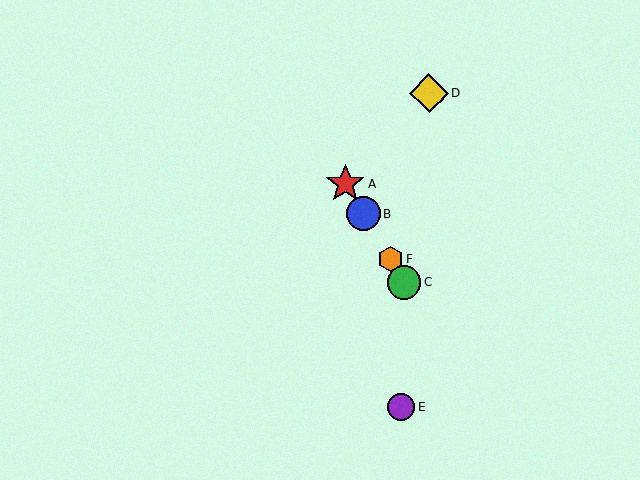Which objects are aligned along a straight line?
Objects A, B, C, F are aligned along a straight line.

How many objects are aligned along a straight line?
4 objects (A, B, C, F) are aligned along a straight line.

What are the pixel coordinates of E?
Object E is at (401, 407).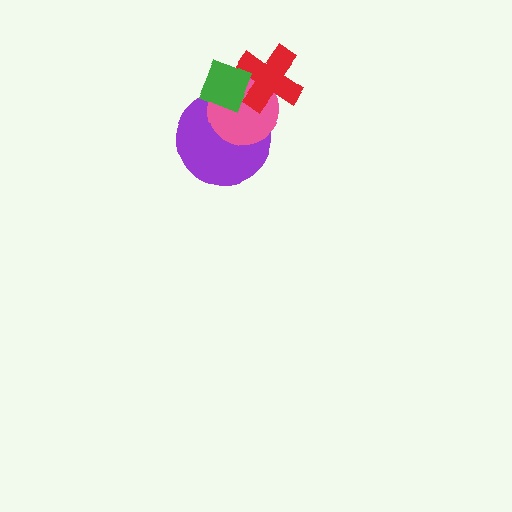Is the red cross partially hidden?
Yes, it is partially covered by another shape.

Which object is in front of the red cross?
The green diamond is in front of the red cross.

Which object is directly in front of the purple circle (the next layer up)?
The pink circle is directly in front of the purple circle.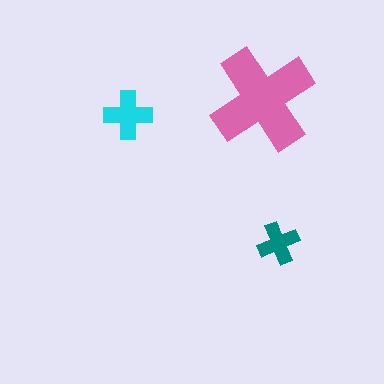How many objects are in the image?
There are 3 objects in the image.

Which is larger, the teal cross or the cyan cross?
The cyan one.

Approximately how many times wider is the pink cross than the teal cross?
About 2.5 times wider.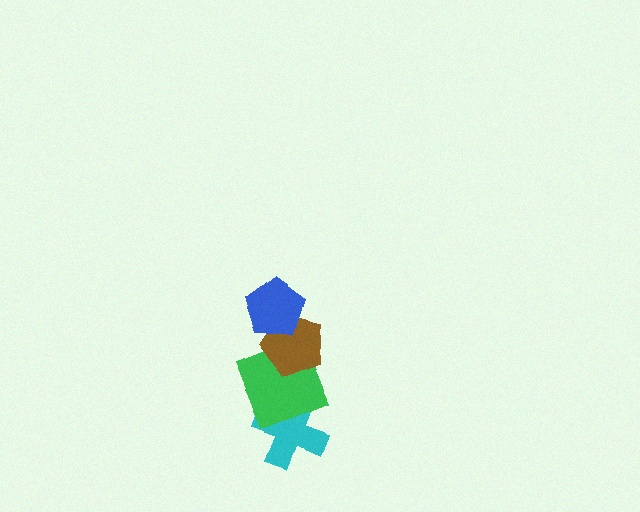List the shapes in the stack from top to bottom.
From top to bottom: the blue pentagon, the brown pentagon, the green square, the cyan cross.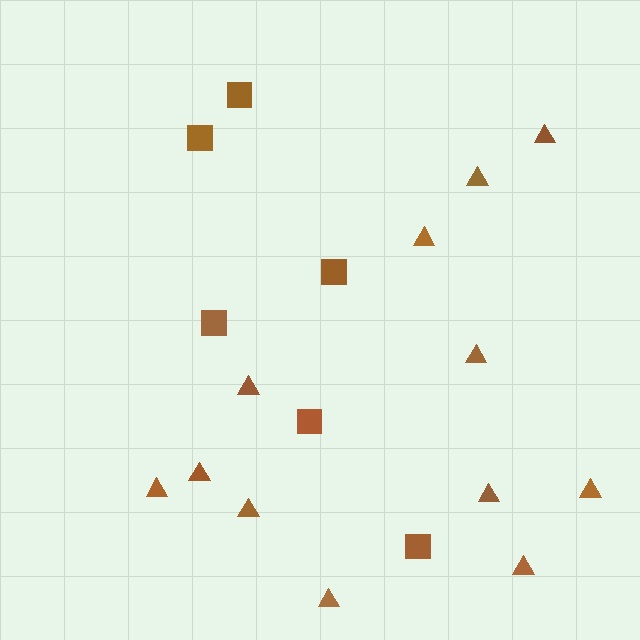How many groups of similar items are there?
There are 2 groups: one group of triangles (12) and one group of squares (6).